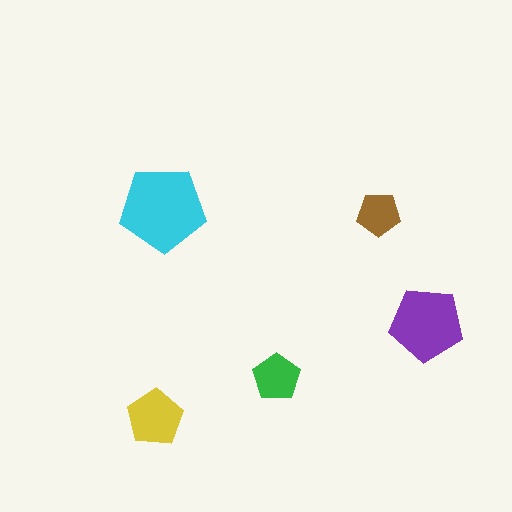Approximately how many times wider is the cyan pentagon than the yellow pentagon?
About 1.5 times wider.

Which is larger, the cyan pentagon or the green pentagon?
The cyan one.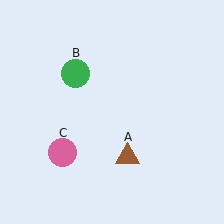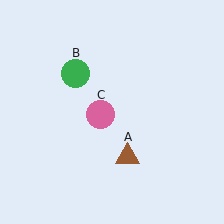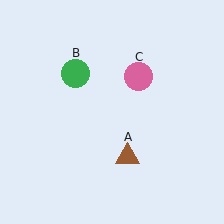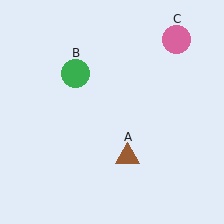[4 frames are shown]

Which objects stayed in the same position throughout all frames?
Brown triangle (object A) and green circle (object B) remained stationary.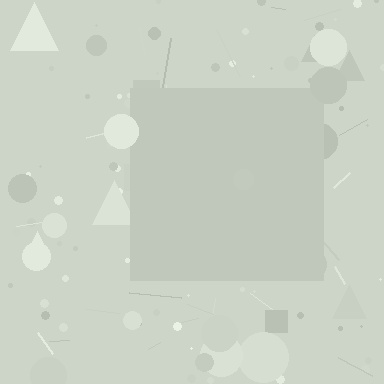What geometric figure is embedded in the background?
A square is embedded in the background.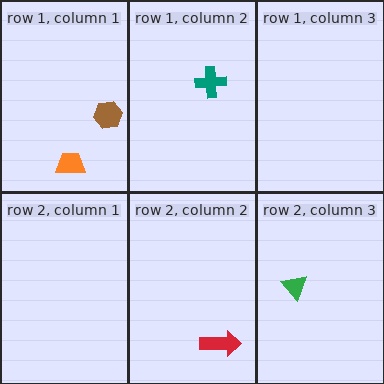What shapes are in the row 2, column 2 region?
The red arrow.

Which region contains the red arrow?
The row 2, column 2 region.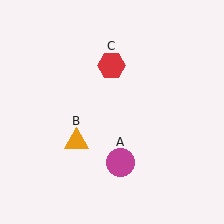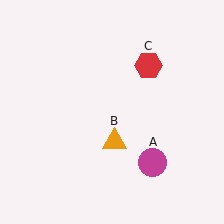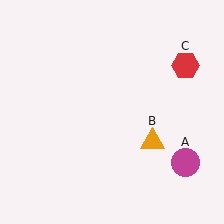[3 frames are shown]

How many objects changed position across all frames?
3 objects changed position: magenta circle (object A), orange triangle (object B), red hexagon (object C).